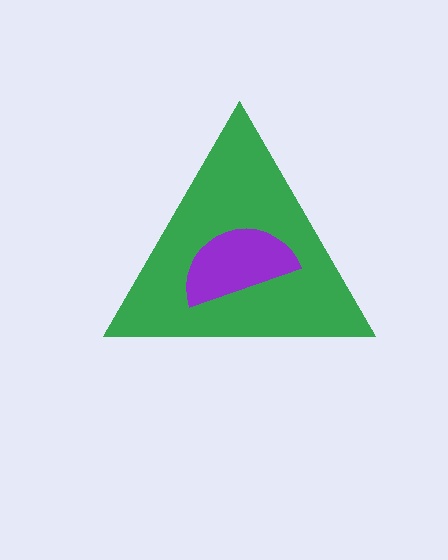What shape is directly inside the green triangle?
The purple semicircle.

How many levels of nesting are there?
2.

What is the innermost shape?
The purple semicircle.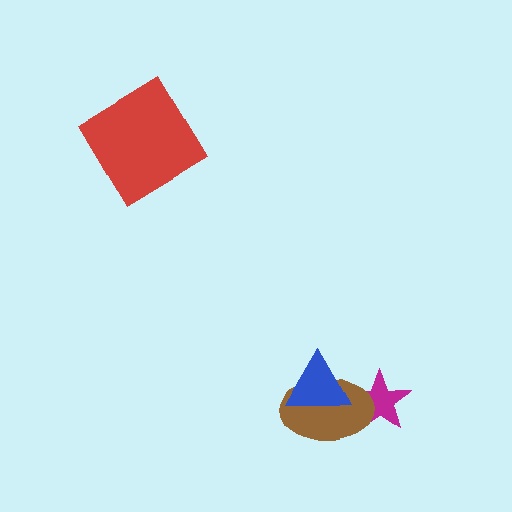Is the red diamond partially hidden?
No, no other shape covers it.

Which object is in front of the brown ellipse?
The blue triangle is in front of the brown ellipse.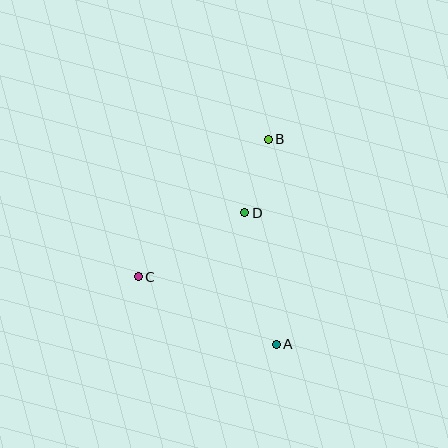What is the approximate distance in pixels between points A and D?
The distance between A and D is approximately 135 pixels.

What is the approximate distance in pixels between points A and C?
The distance between A and C is approximately 153 pixels.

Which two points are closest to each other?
Points B and D are closest to each other.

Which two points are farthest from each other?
Points A and B are farthest from each other.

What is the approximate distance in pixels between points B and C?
The distance between B and C is approximately 189 pixels.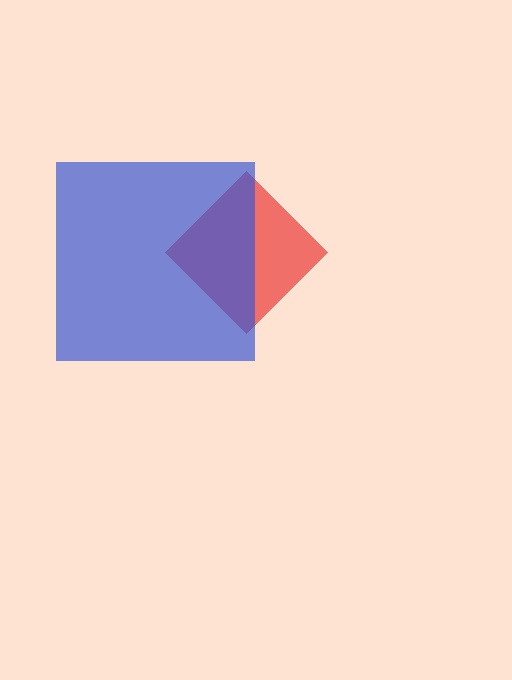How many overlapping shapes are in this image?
There are 2 overlapping shapes in the image.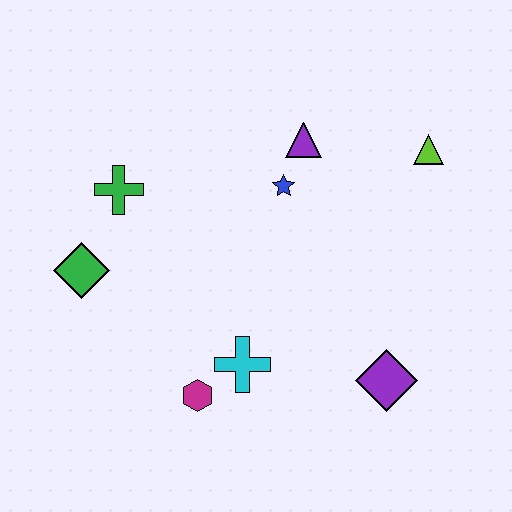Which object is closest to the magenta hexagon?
The cyan cross is closest to the magenta hexagon.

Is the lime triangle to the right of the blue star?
Yes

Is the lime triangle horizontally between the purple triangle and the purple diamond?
No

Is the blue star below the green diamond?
No